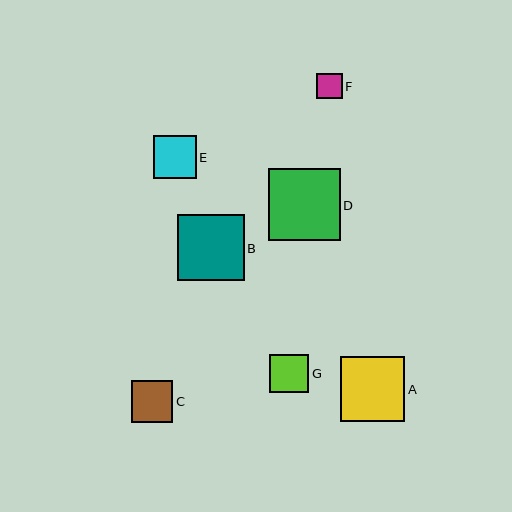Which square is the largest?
Square D is the largest with a size of approximately 72 pixels.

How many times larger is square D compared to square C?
Square D is approximately 1.7 times the size of square C.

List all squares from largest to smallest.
From largest to smallest: D, B, A, E, C, G, F.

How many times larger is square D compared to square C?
Square D is approximately 1.7 times the size of square C.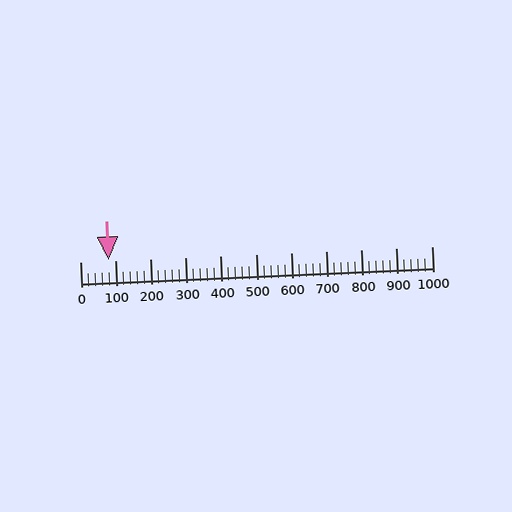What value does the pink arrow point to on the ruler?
The pink arrow points to approximately 80.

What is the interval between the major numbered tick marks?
The major tick marks are spaced 100 units apart.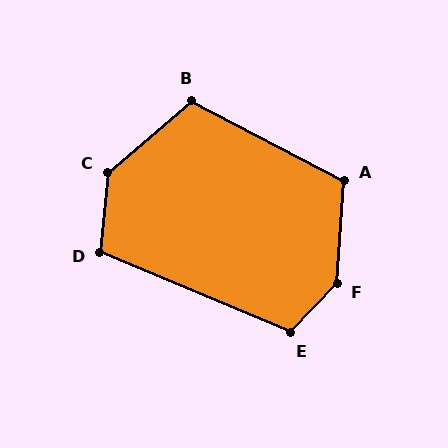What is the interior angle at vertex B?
Approximately 112 degrees (obtuse).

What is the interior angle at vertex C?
Approximately 136 degrees (obtuse).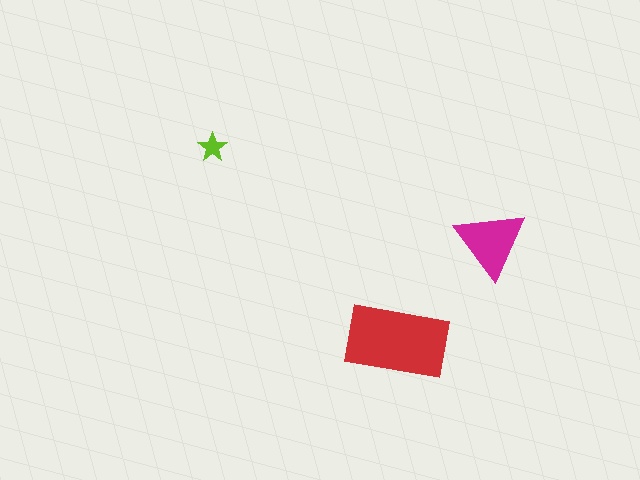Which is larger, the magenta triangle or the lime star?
The magenta triangle.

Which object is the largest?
The red rectangle.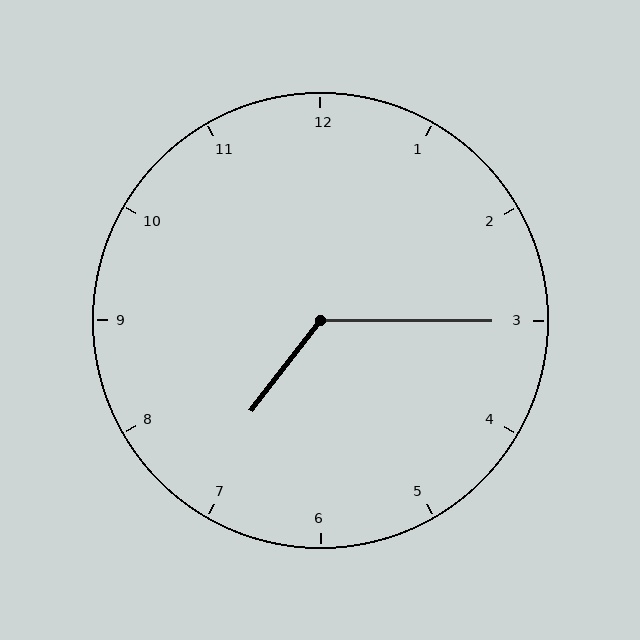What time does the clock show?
7:15.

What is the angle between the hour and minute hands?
Approximately 128 degrees.